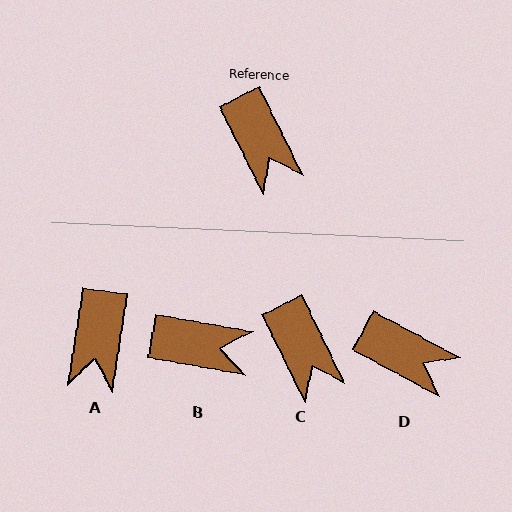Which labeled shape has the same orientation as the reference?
C.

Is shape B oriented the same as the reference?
No, it is off by about 53 degrees.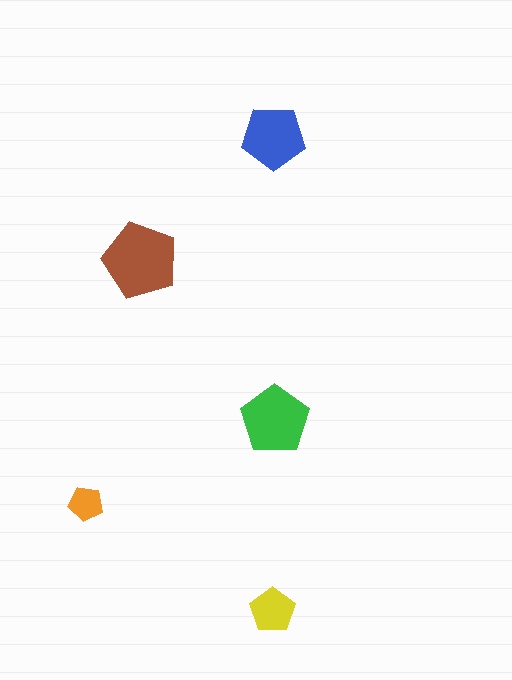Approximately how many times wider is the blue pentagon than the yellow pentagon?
About 1.5 times wider.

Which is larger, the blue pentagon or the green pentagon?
The green one.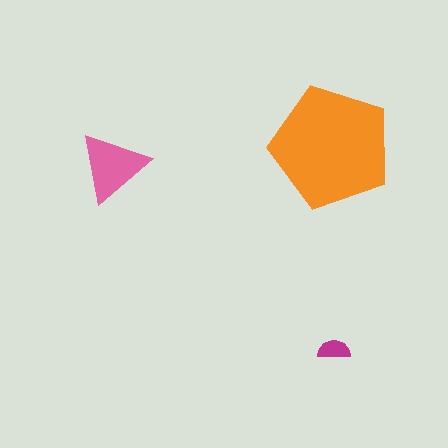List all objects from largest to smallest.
The orange pentagon, the pink triangle, the magenta semicircle.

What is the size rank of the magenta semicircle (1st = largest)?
3rd.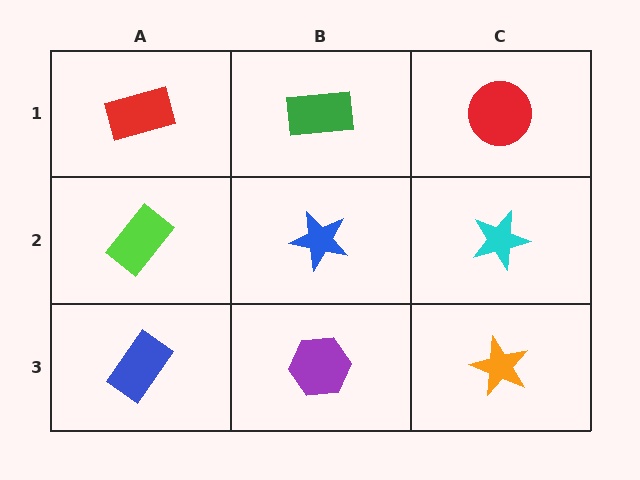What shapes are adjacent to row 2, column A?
A red rectangle (row 1, column A), a blue rectangle (row 3, column A), a blue star (row 2, column B).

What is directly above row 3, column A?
A lime rectangle.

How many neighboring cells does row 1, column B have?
3.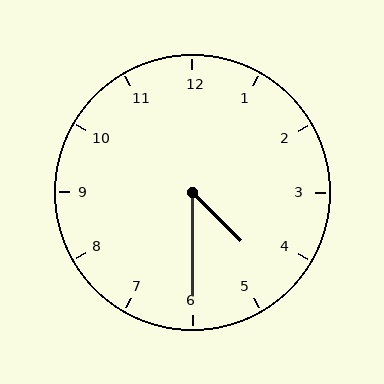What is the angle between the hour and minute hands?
Approximately 45 degrees.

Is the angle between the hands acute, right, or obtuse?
It is acute.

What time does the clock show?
4:30.